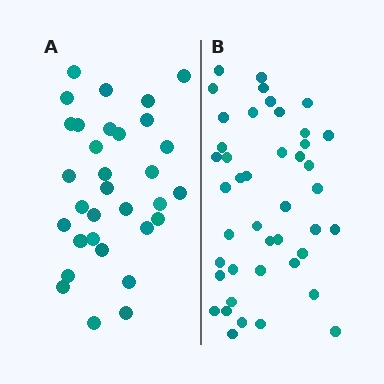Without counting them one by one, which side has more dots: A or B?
Region B (the right region) has more dots.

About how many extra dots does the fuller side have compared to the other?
Region B has roughly 12 or so more dots than region A.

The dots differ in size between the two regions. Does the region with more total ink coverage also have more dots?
No. Region A has more total ink coverage because its dots are larger, but region B actually contains more individual dots. Total area can be misleading — the number of items is what matters here.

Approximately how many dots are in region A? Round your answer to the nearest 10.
About 30 dots. (The exact count is 32, which rounds to 30.)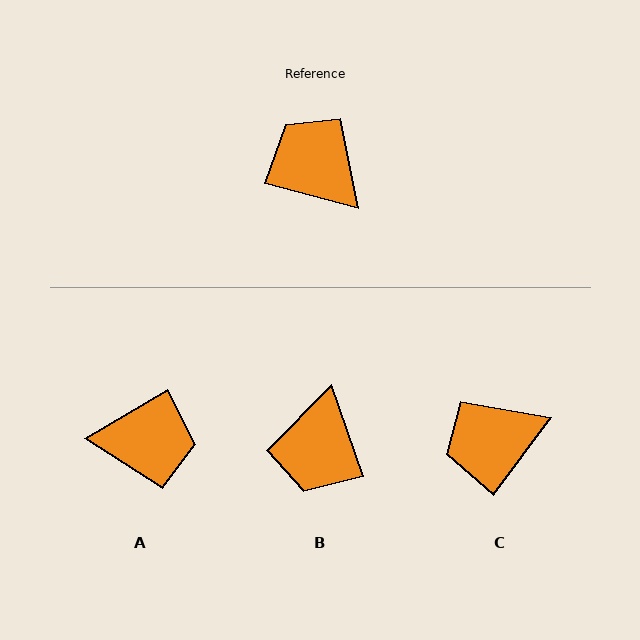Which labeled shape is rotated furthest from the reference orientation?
A, about 134 degrees away.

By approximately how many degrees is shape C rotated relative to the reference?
Approximately 69 degrees counter-clockwise.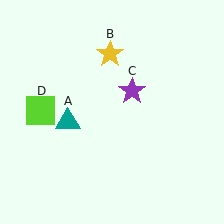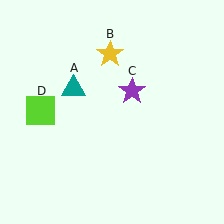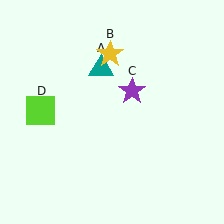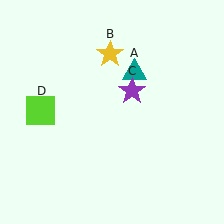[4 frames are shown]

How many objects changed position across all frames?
1 object changed position: teal triangle (object A).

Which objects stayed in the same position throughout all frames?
Yellow star (object B) and purple star (object C) and lime square (object D) remained stationary.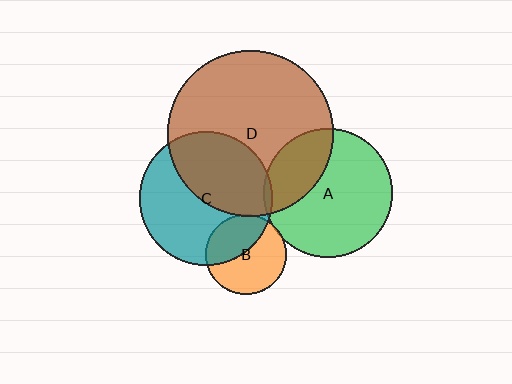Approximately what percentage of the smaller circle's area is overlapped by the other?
Approximately 5%.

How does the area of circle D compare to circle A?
Approximately 1.7 times.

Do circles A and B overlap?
Yes.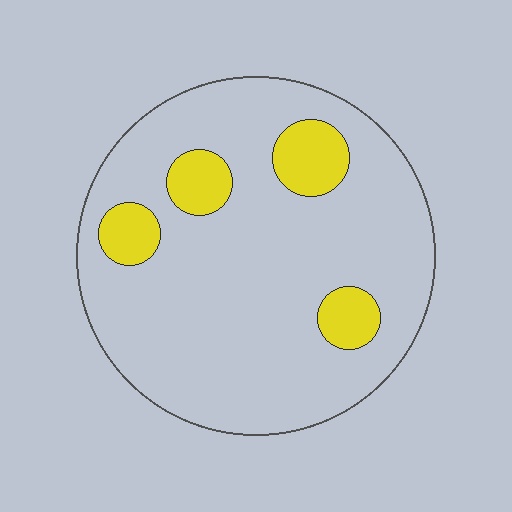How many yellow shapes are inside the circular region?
4.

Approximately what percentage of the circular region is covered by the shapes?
Approximately 15%.